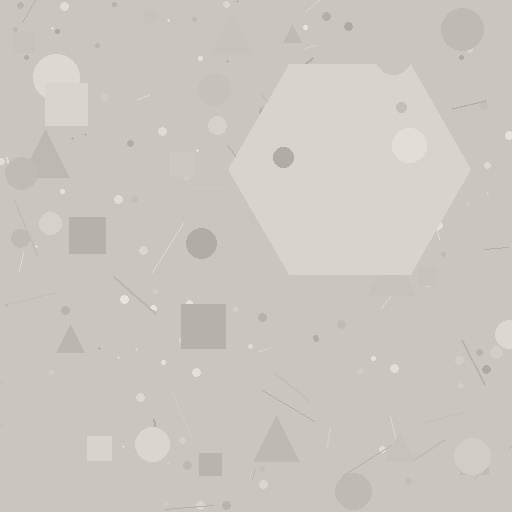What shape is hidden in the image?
A hexagon is hidden in the image.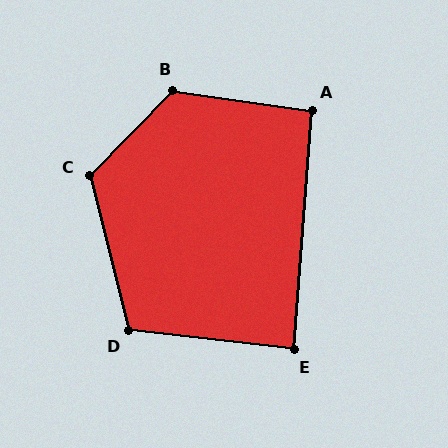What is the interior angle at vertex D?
Approximately 110 degrees (obtuse).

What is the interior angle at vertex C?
Approximately 121 degrees (obtuse).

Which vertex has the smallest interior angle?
E, at approximately 88 degrees.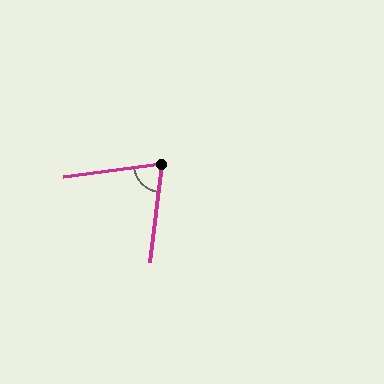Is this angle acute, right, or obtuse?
It is acute.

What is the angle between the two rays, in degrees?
Approximately 75 degrees.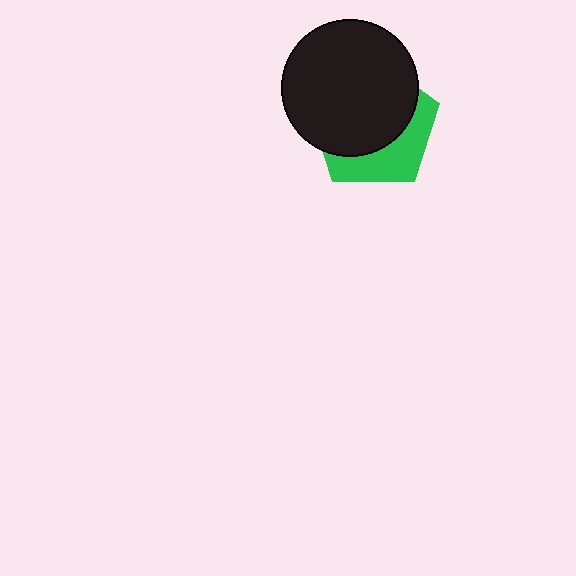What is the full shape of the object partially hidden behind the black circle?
The partially hidden object is a green pentagon.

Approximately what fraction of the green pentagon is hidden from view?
Roughly 65% of the green pentagon is hidden behind the black circle.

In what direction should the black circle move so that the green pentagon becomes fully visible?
The black circle should move toward the upper-left. That is the shortest direction to clear the overlap and leave the green pentagon fully visible.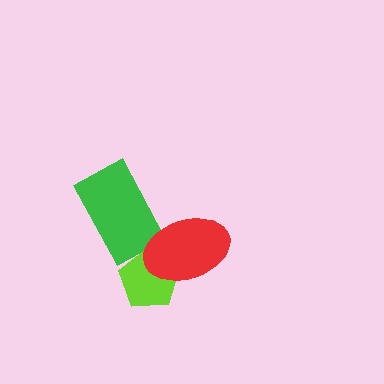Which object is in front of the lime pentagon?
The red ellipse is in front of the lime pentagon.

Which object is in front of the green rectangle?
The red ellipse is in front of the green rectangle.